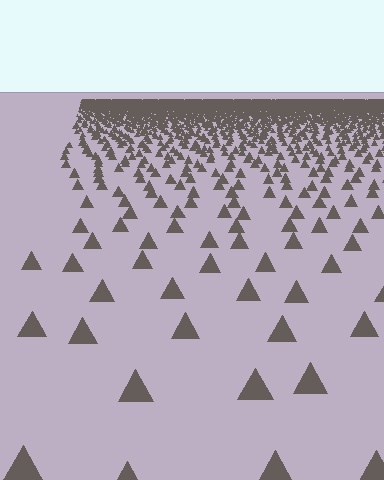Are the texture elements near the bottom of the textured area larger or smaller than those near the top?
Larger. Near the bottom, elements are closer to the viewer and appear at a bigger on-screen size.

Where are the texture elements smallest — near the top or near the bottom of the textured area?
Near the top.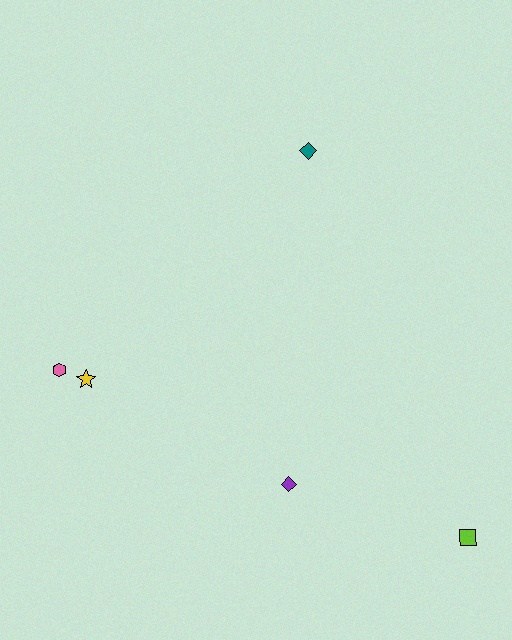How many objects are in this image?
There are 5 objects.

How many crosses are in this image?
There are no crosses.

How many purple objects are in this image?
There is 1 purple object.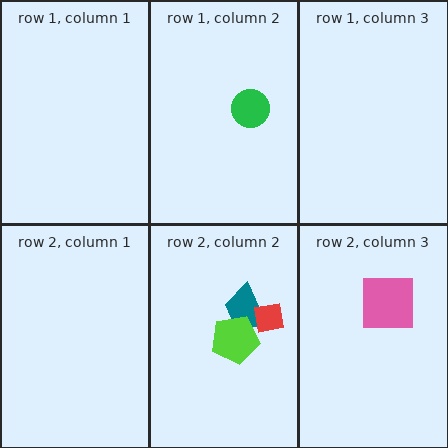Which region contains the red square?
The row 2, column 2 region.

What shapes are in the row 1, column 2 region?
The green circle.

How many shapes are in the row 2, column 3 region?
1.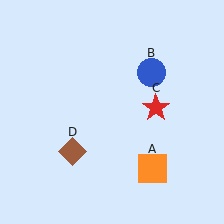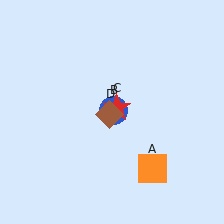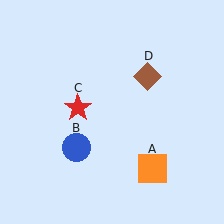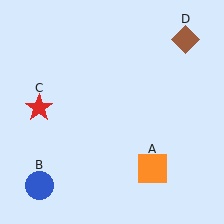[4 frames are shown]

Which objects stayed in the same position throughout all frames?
Orange square (object A) remained stationary.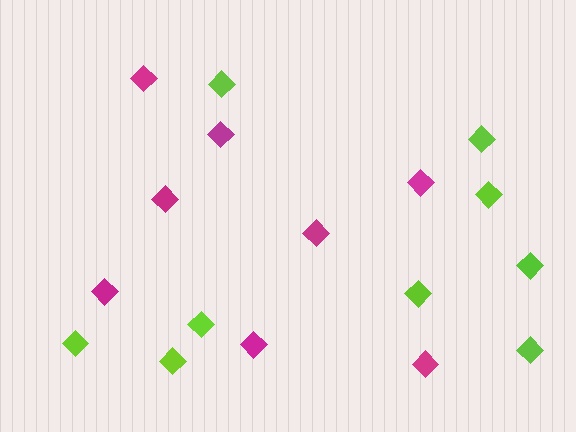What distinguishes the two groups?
There are 2 groups: one group of lime diamonds (9) and one group of magenta diamonds (8).